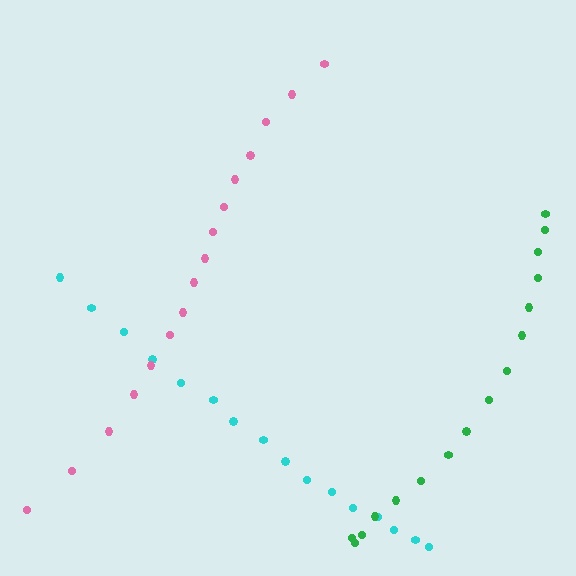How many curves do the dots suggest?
There are 3 distinct paths.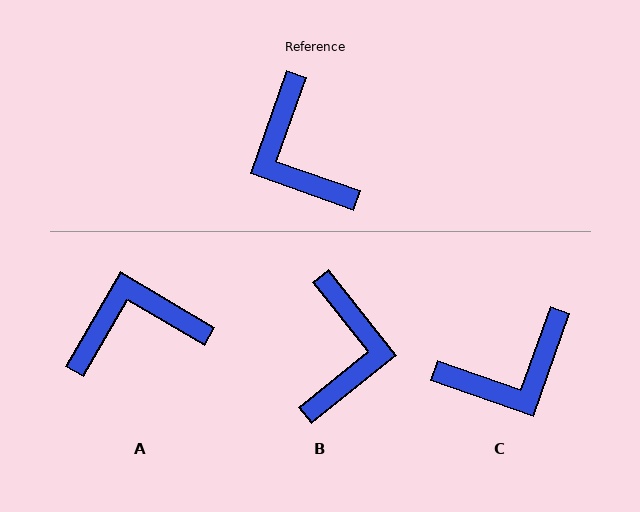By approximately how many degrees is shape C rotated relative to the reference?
Approximately 90 degrees counter-clockwise.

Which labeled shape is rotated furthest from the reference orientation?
B, about 148 degrees away.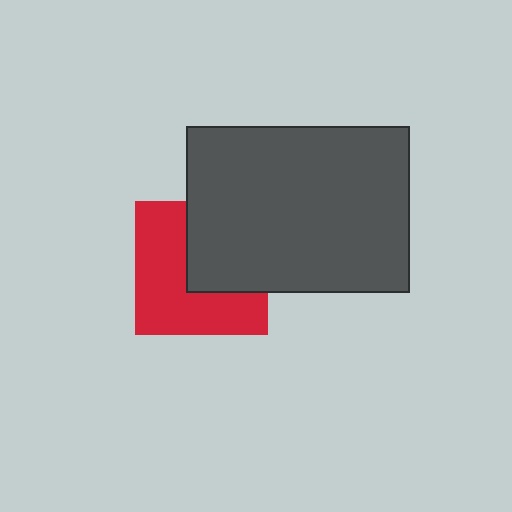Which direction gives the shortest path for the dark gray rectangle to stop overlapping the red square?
Moving toward the upper-right gives the shortest separation.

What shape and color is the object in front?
The object in front is a dark gray rectangle.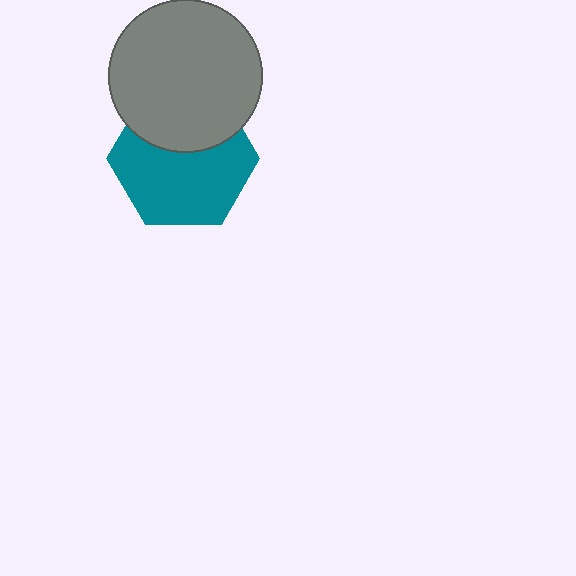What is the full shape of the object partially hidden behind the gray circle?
The partially hidden object is a teal hexagon.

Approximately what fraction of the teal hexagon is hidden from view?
Roughly 36% of the teal hexagon is hidden behind the gray circle.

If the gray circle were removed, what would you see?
You would see the complete teal hexagon.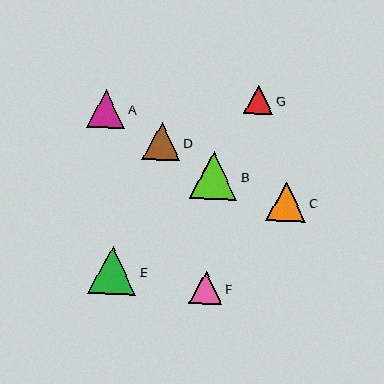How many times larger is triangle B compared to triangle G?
Triangle B is approximately 1.7 times the size of triangle G.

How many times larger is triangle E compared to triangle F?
Triangle E is approximately 1.5 times the size of triangle F.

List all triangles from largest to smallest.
From largest to smallest: E, B, C, A, D, F, G.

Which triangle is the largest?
Triangle E is the largest with a size of approximately 48 pixels.